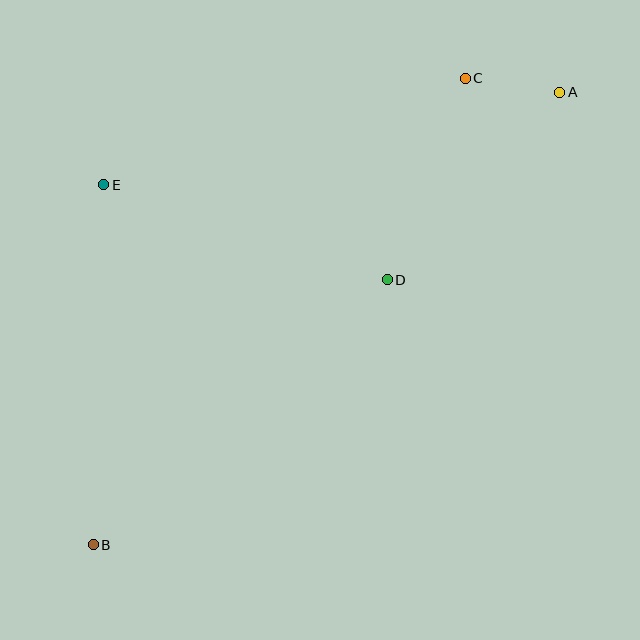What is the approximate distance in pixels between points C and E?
The distance between C and E is approximately 377 pixels.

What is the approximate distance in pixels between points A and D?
The distance between A and D is approximately 255 pixels.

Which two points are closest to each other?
Points A and C are closest to each other.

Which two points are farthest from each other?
Points A and B are farthest from each other.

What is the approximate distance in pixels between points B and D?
The distance between B and D is approximately 396 pixels.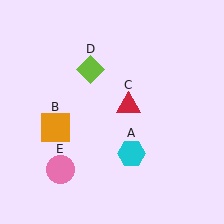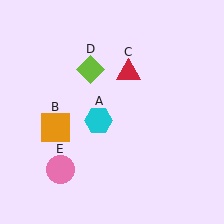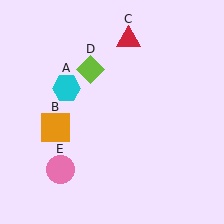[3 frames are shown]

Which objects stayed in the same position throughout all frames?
Orange square (object B) and lime diamond (object D) and pink circle (object E) remained stationary.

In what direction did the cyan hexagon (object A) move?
The cyan hexagon (object A) moved up and to the left.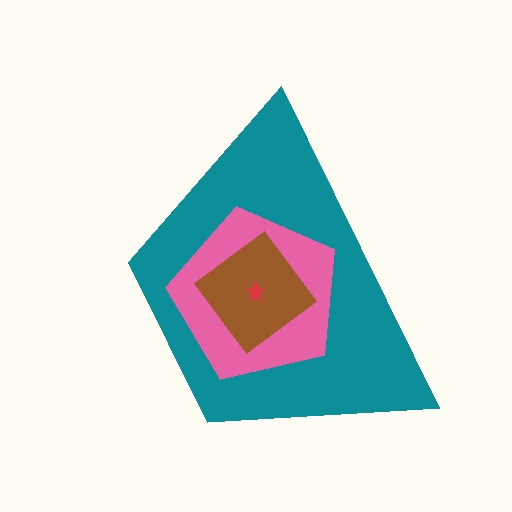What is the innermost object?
The red star.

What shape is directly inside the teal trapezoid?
The pink pentagon.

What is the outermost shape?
The teal trapezoid.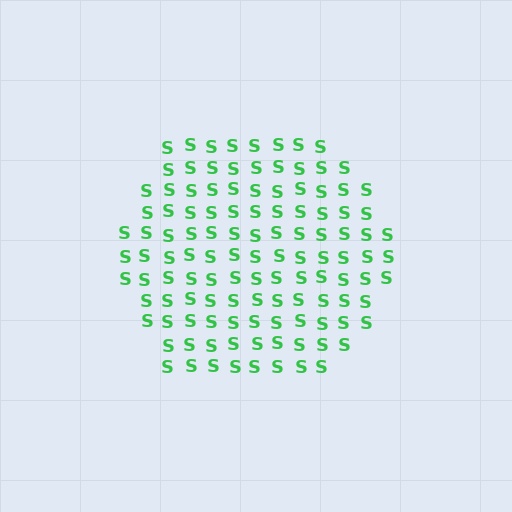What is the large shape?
The large shape is a hexagon.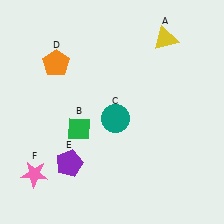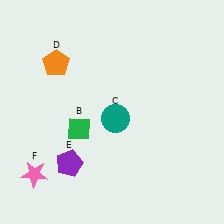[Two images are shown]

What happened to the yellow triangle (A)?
The yellow triangle (A) was removed in Image 2. It was in the top-right area of Image 1.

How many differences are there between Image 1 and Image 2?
There is 1 difference between the two images.